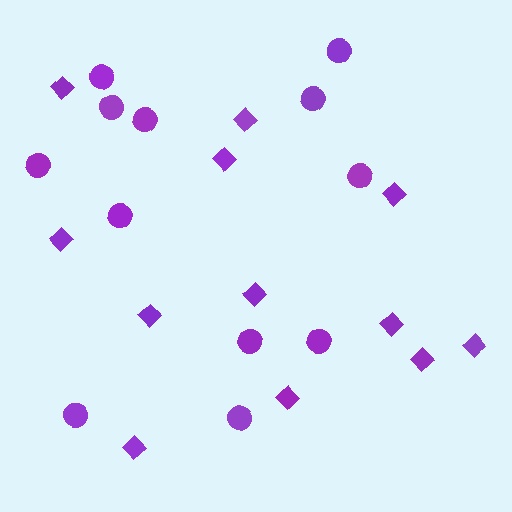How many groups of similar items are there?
There are 2 groups: one group of diamonds (12) and one group of circles (12).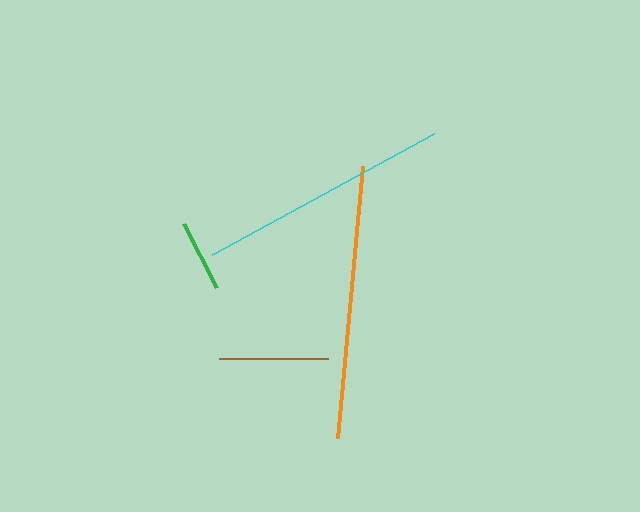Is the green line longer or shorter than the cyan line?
The cyan line is longer than the green line.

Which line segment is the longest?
The orange line is the longest at approximately 273 pixels.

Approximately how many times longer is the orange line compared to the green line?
The orange line is approximately 3.8 times the length of the green line.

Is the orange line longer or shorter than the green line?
The orange line is longer than the green line.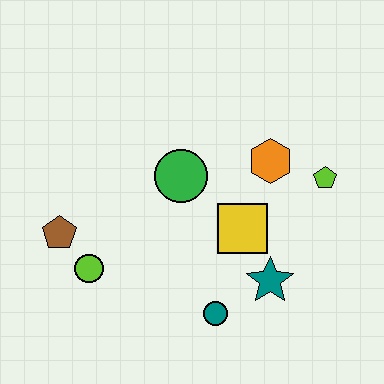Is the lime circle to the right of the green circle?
No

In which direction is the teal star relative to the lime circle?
The teal star is to the right of the lime circle.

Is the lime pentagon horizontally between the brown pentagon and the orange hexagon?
No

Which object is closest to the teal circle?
The teal star is closest to the teal circle.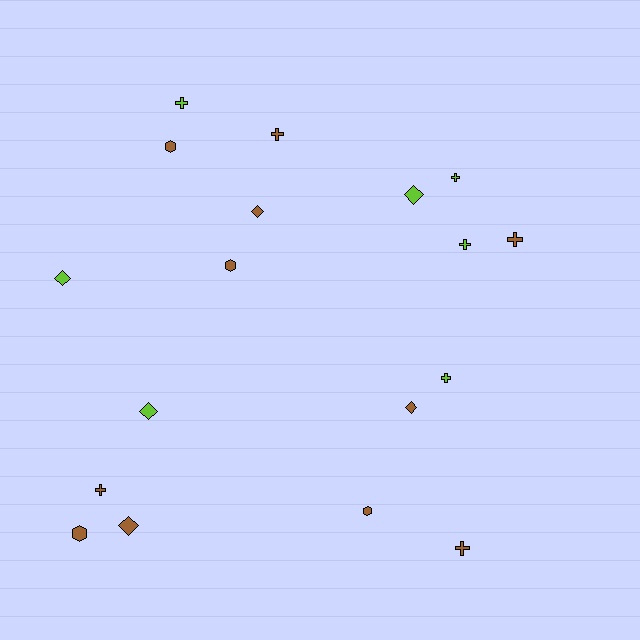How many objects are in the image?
There are 18 objects.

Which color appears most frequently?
Brown, with 11 objects.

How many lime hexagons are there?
There are no lime hexagons.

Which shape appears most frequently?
Cross, with 8 objects.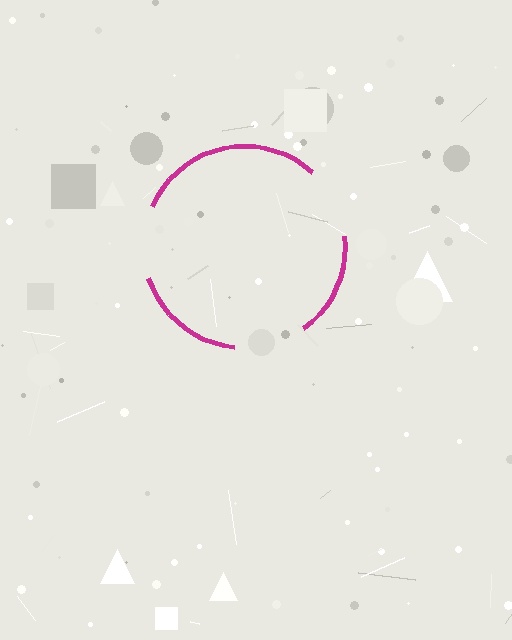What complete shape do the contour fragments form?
The contour fragments form a circle.